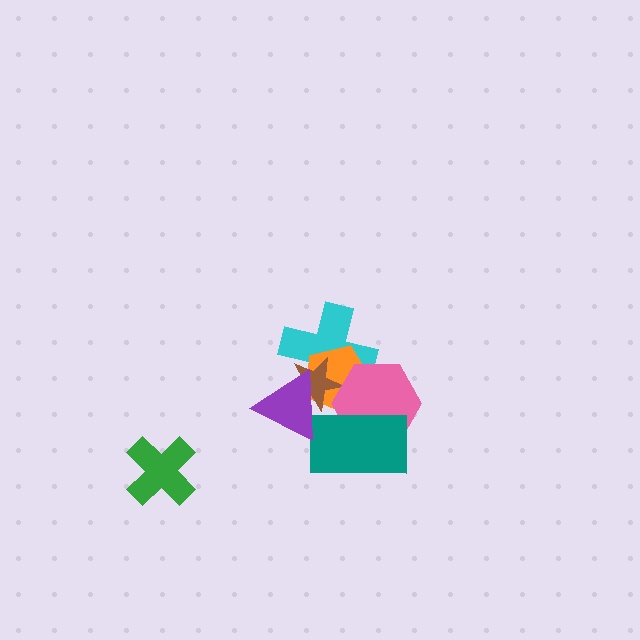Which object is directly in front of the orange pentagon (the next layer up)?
The brown star is directly in front of the orange pentagon.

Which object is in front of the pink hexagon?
The teal rectangle is in front of the pink hexagon.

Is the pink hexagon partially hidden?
Yes, it is partially covered by another shape.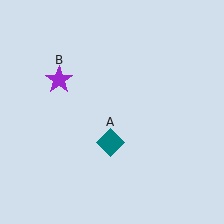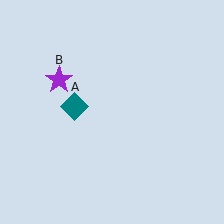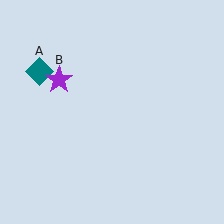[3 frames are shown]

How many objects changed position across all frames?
1 object changed position: teal diamond (object A).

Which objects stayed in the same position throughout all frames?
Purple star (object B) remained stationary.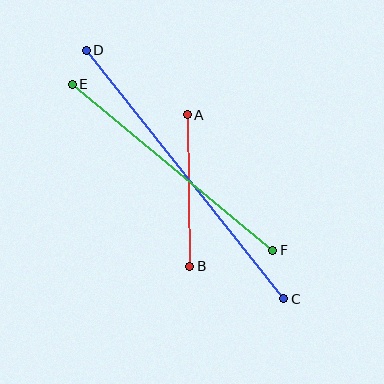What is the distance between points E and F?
The distance is approximately 260 pixels.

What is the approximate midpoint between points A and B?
The midpoint is at approximately (188, 190) pixels.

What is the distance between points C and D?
The distance is approximately 317 pixels.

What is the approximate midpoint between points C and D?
The midpoint is at approximately (185, 174) pixels.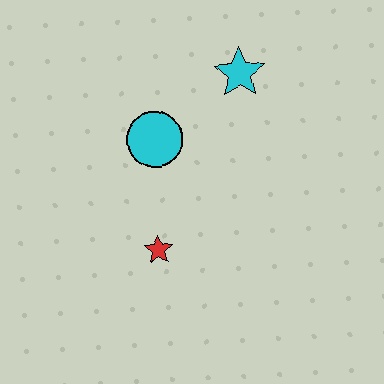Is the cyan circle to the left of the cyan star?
Yes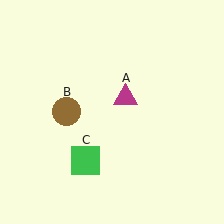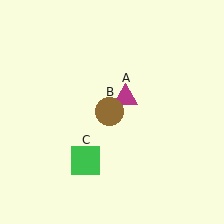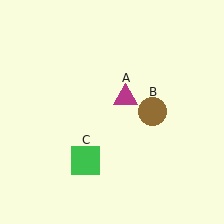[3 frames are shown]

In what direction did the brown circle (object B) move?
The brown circle (object B) moved right.